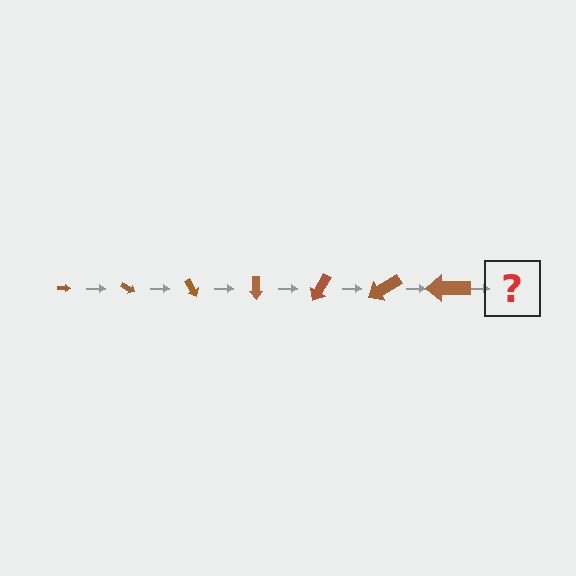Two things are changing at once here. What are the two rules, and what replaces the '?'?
The two rules are that the arrow grows larger each step and it rotates 30 degrees each step. The '?' should be an arrow, larger than the previous one and rotated 210 degrees from the start.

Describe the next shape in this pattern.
It should be an arrow, larger than the previous one and rotated 210 degrees from the start.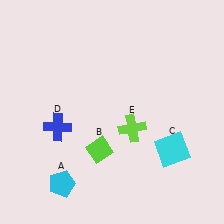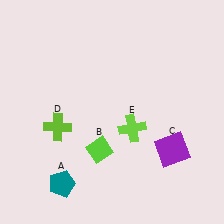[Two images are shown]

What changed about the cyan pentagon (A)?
In Image 1, A is cyan. In Image 2, it changed to teal.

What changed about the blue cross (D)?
In Image 1, D is blue. In Image 2, it changed to lime.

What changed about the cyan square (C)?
In Image 1, C is cyan. In Image 2, it changed to purple.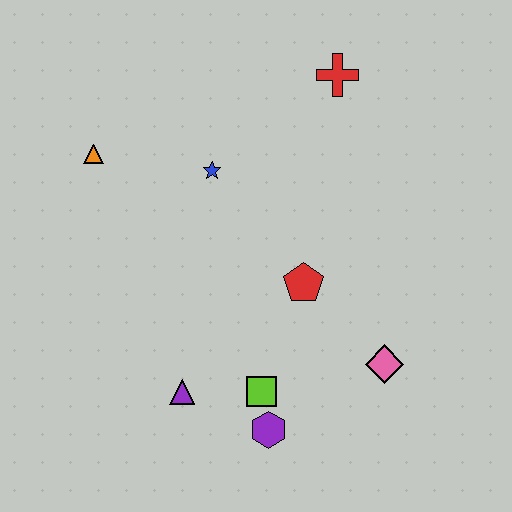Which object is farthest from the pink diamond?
The orange triangle is farthest from the pink diamond.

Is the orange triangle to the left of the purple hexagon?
Yes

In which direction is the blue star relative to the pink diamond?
The blue star is above the pink diamond.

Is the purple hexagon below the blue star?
Yes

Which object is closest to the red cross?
The blue star is closest to the red cross.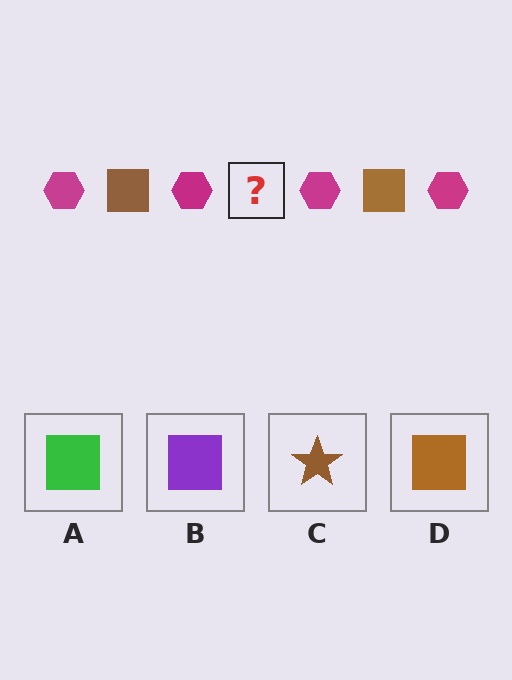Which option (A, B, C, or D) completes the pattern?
D.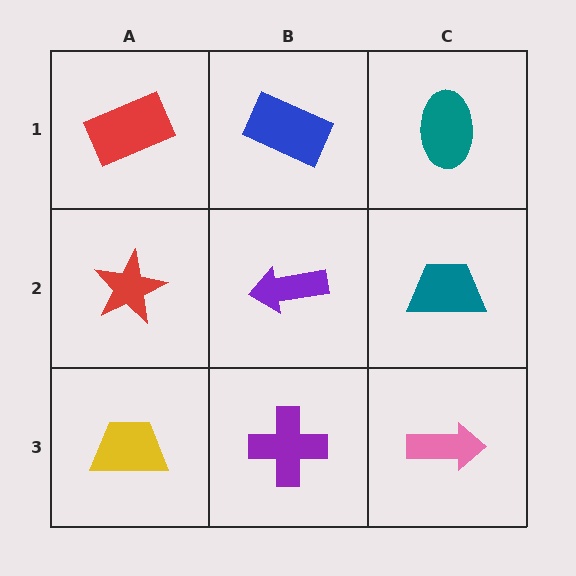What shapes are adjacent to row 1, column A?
A red star (row 2, column A), a blue rectangle (row 1, column B).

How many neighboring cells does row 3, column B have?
3.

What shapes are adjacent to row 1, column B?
A purple arrow (row 2, column B), a red rectangle (row 1, column A), a teal ellipse (row 1, column C).